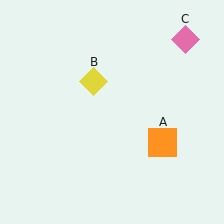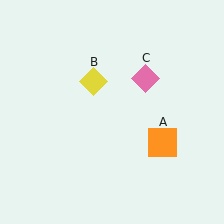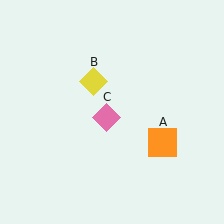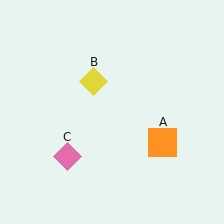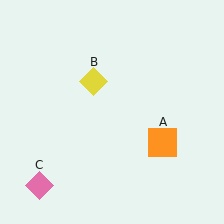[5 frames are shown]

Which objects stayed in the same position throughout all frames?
Orange square (object A) and yellow diamond (object B) remained stationary.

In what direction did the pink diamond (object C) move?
The pink diamond (object C) moved down and to the left.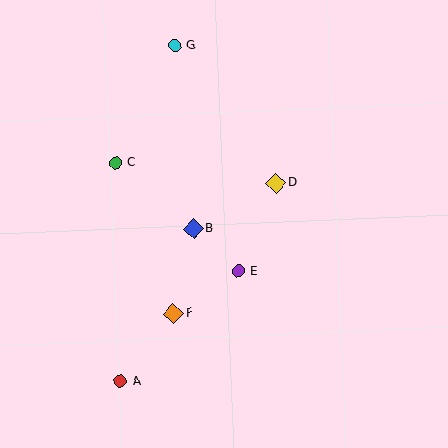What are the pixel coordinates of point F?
Point F is at (173, 314).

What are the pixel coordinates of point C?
Point C is at (116, 163).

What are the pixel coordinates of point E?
Point E is at (238, 271).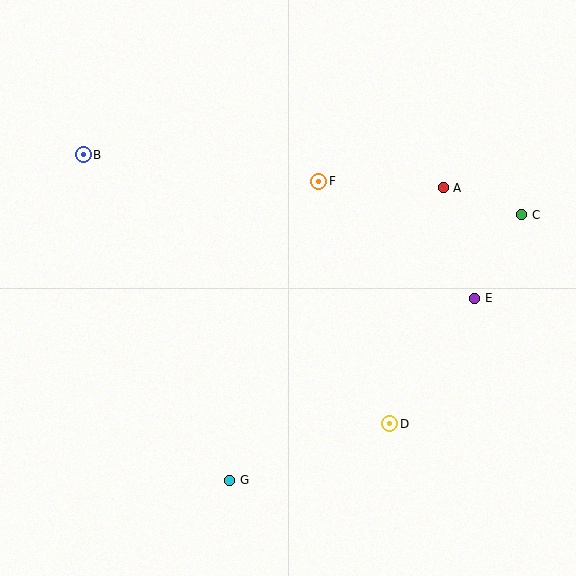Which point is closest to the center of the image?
Point F at (319, 181) is closest to the center.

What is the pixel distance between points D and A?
The distance between D and A is 242 pixels.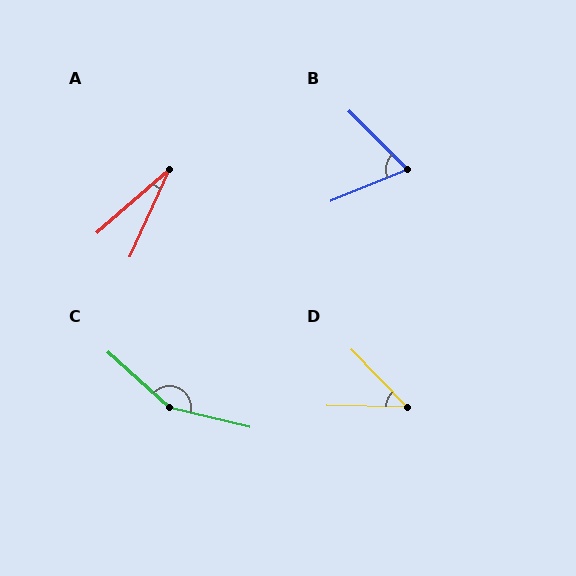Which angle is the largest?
C, at approximately 152 degrees.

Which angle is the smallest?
A, at approximately 25 degrees.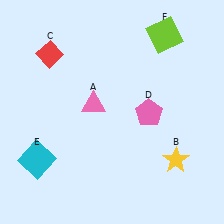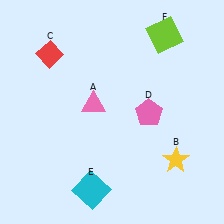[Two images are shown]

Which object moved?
The cyan square (E) moved right.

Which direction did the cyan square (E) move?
The cyan square (E) moved right.